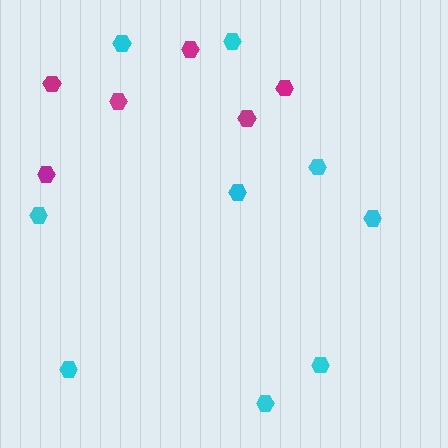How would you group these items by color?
There are 2 groups: one group of cyan hexagons (9) and one group of magenta hexagons (6).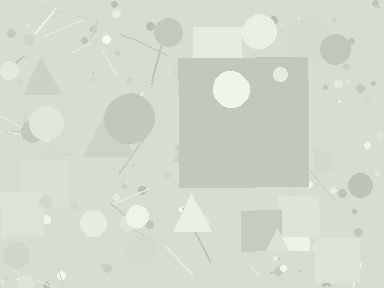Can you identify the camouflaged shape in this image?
The camouflaged shape is a square.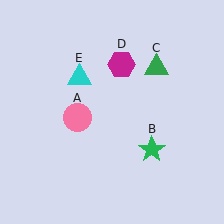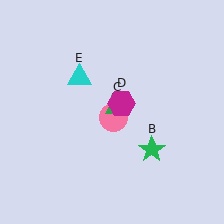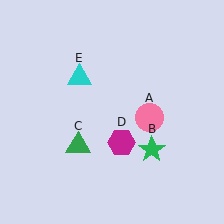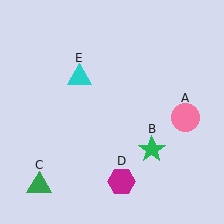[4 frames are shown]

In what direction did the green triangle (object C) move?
The green triangle (object C) moved down and to the left.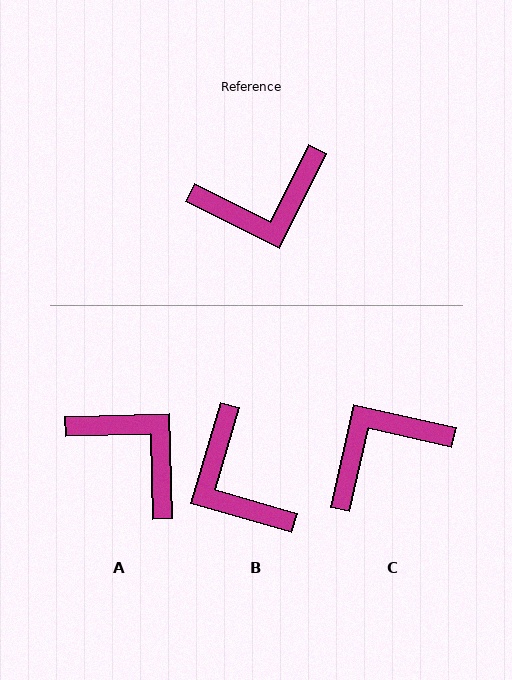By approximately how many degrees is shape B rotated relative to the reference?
Approximately 80 degrees clockwise.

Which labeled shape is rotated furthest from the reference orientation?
C, about 167 degrees away.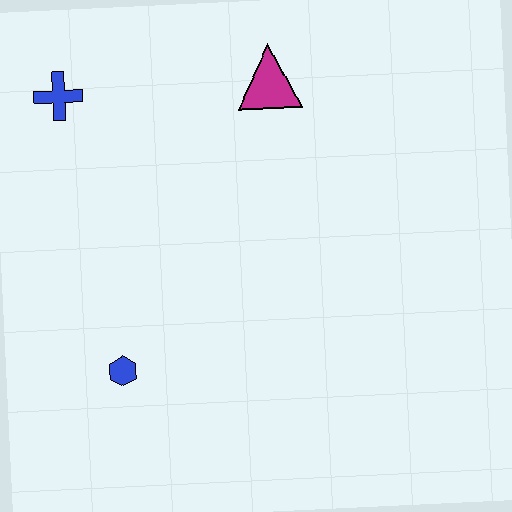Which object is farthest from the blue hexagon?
The magenta triangle is farthest from the blue hexagon.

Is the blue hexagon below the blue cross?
Yes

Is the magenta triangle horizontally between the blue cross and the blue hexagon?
No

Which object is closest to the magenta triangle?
The blue cross is closest to the magenta triangle.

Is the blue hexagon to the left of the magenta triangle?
Yes